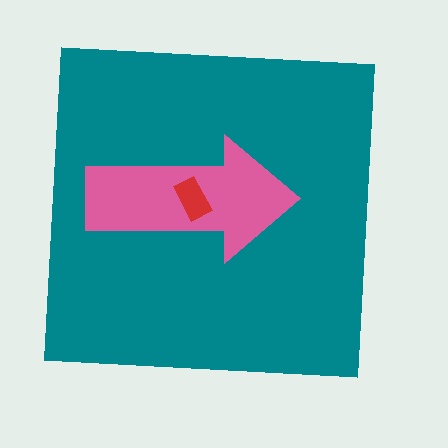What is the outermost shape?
The teal square.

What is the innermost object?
The red rectangle.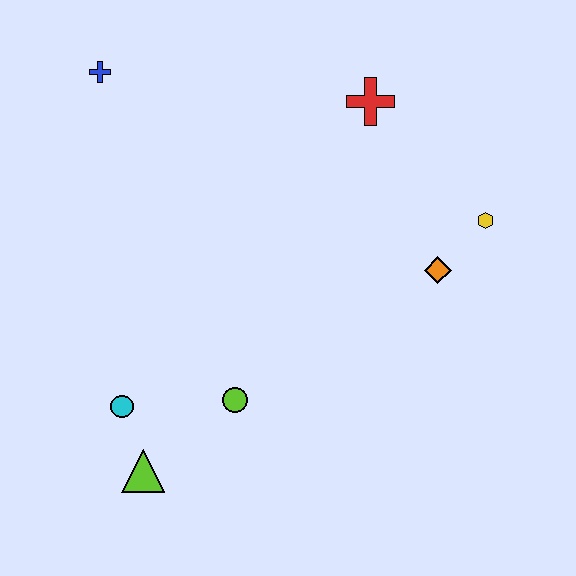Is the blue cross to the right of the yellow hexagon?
No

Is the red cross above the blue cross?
No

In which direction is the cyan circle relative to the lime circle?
The cyan circle is to the left of the lime circle.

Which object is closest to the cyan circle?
The lime triangle is closest to the cyan circle.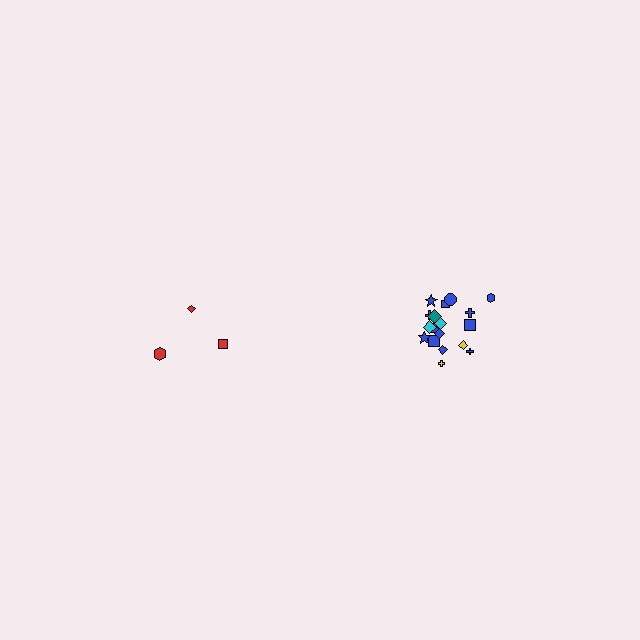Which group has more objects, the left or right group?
The right group.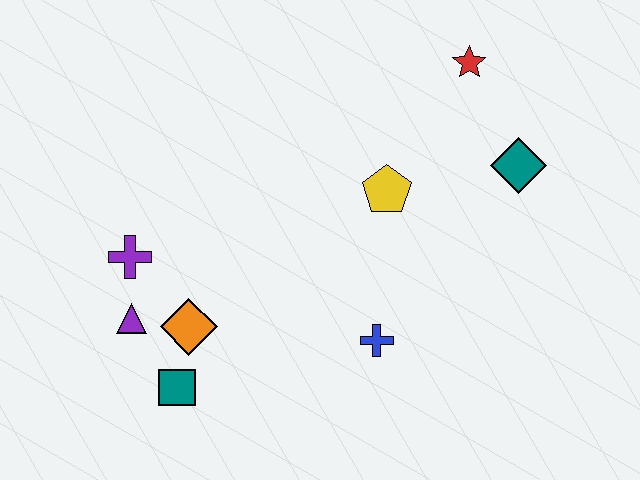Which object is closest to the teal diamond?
The red star is closest to the teal diamond.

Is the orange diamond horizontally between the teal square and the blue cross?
Yes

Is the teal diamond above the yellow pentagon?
Yes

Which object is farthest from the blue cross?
The red star is farthest from the blue cross.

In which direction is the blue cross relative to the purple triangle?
The blue cross is to the right of the purple triangle.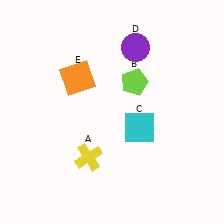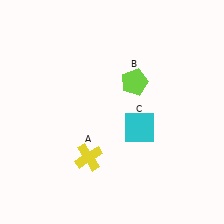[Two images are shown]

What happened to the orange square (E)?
The orange square (E) was removed in Image 2. It was in the top-left area of Image 1.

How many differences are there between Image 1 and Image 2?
There are 2 differences between the two images.